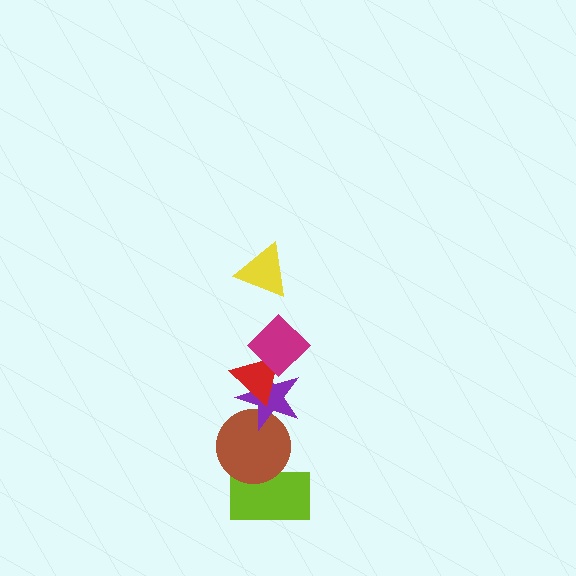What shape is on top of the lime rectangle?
The brown circle is on top of the lime rectangle.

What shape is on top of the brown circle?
The purple star is on top of the brown circle.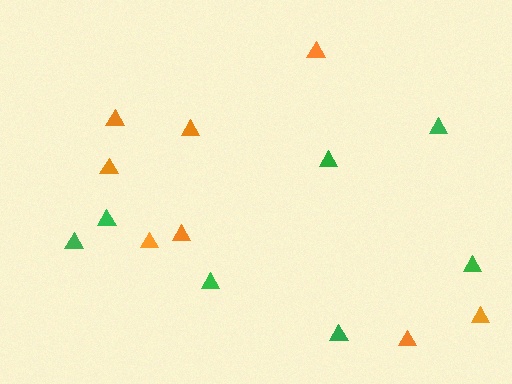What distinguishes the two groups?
There are 2 groups: one group of orange triangles (8) and one group of green triangles (7).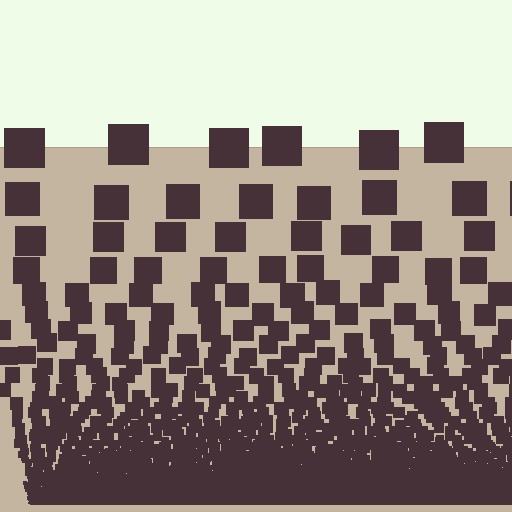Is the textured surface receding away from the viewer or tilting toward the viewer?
The surface appears to tilt toward the viewer. Texture elements get larger and sparser toward the top.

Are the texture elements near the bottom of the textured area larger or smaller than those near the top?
Smaller. The gradient is inverted — elements near the bottom are smaller and denser.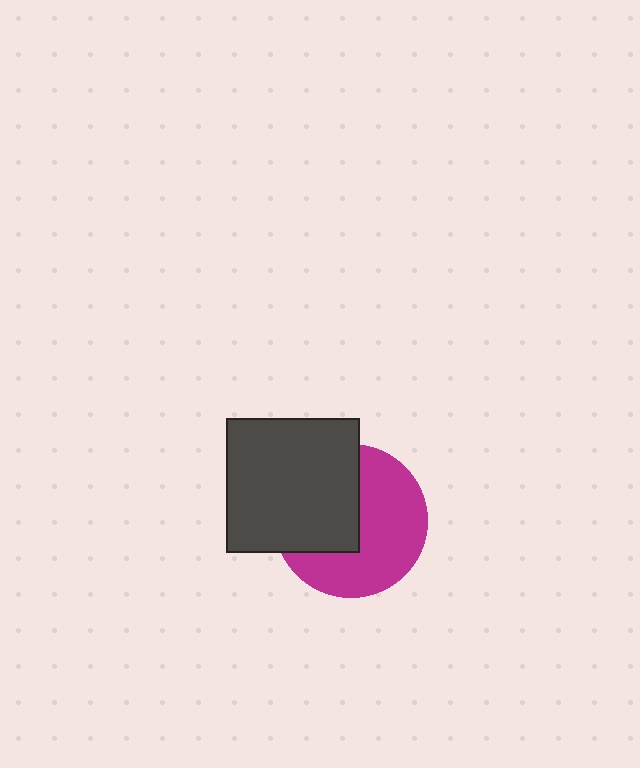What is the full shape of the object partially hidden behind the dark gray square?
The partially hidden object is a magenta circle.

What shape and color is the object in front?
The object in front is a dark gray square.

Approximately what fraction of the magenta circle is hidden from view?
Roughly 43% of the magenta circle is hidden behind the dark gray square.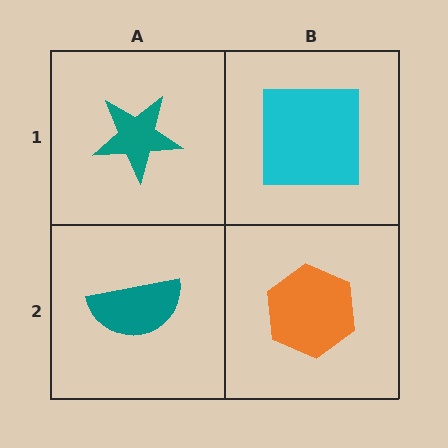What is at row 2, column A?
A teal semicircle.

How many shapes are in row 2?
2 shapes.